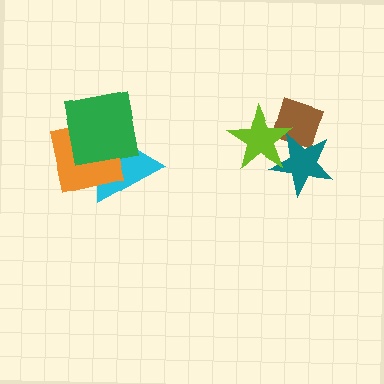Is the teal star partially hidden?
Yes, it is partially covered by another shape.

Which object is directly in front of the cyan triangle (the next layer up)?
The orange square is directly in front of the cyan triangle.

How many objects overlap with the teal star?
2 objects overlap with the teal star.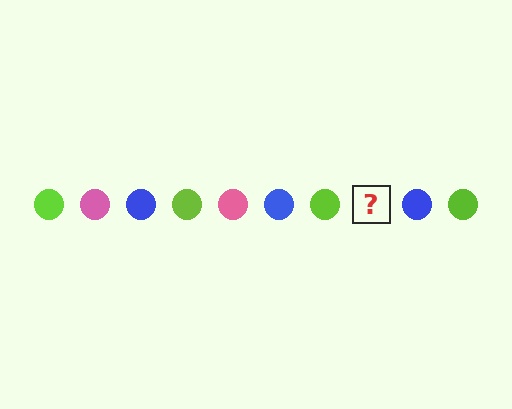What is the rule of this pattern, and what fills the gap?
The rule is that the pattern cycles through lime, pink, blue circles. The gap should be filled with a pink circle.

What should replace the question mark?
The question mark should be replaced with a pink circle.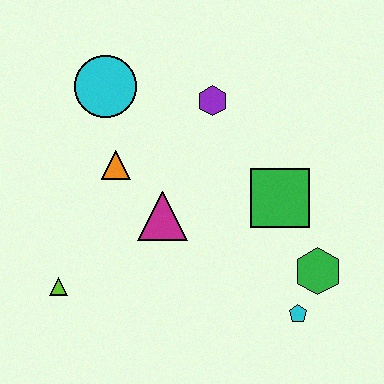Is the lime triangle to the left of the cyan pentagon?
Yes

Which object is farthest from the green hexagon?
The cyan circle is farthest from the green hexagon.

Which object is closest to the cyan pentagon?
The green hexagon is closest to the cyan pentagon.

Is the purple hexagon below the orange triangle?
No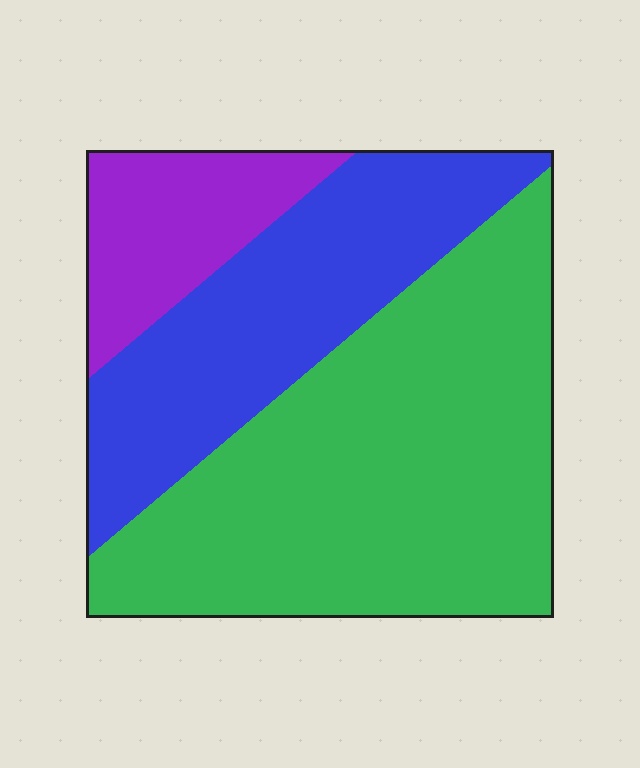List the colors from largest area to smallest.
From largest to smallest: green, blue, purple.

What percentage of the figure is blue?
Blue takes up about one third (1/3) of the figure.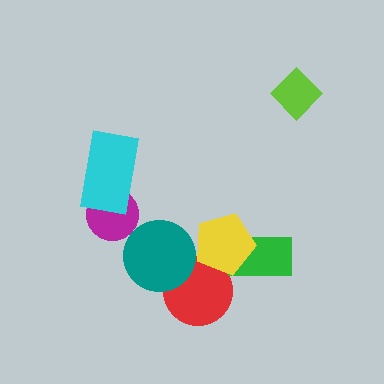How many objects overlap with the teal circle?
1 object overlaps with the teal circle.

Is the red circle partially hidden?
Yes, it is partially covered by another shape.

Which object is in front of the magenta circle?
The cyan rectangle is in front of the magenta circle.